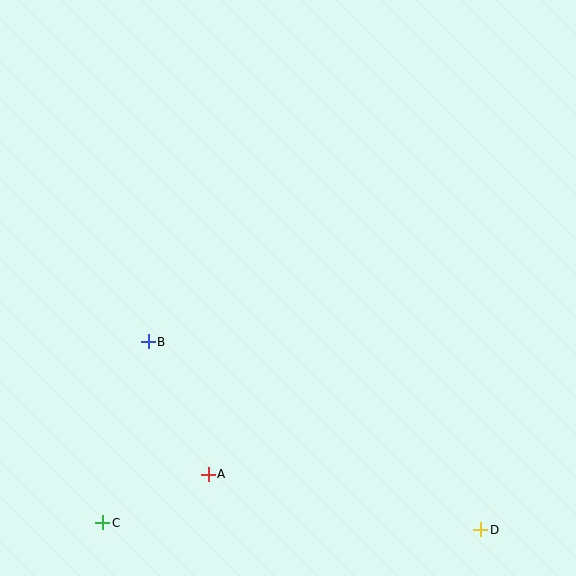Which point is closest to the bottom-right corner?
Point D is closest to the bottom-right corner.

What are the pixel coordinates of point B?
Point B is at (148, 342).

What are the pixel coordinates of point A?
Point A is at (208, 474).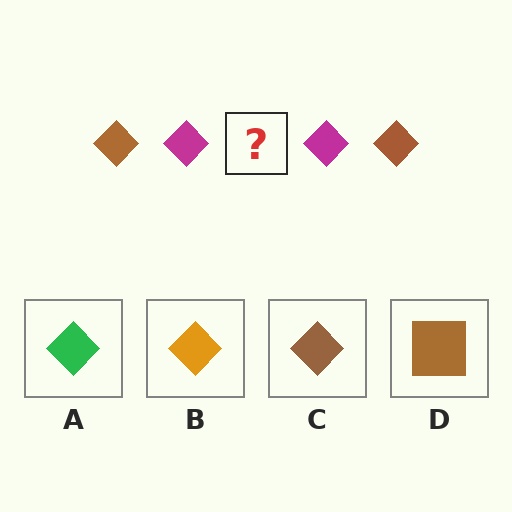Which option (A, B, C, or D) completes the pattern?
C.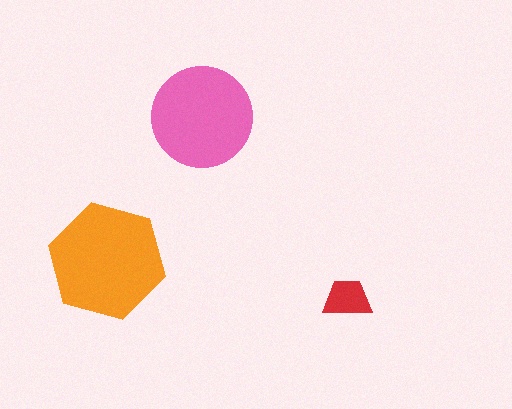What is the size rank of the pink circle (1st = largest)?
2nd.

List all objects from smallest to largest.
The red trapezoid, the pink circle, the orange hexagon.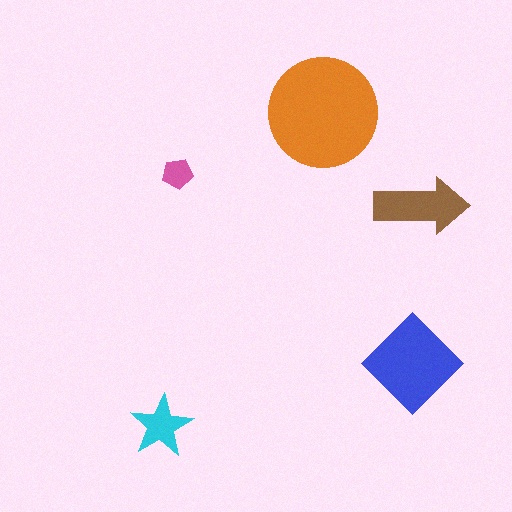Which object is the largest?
The orange circle.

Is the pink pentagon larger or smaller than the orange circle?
Smaller.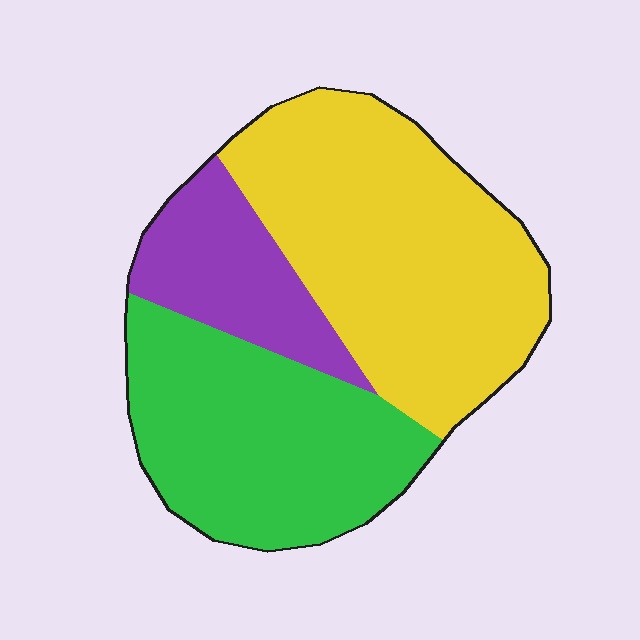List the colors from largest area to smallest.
From largest to smallest: yellow, green, purple.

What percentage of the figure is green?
Green takes up between a quarter and a half of the figure.